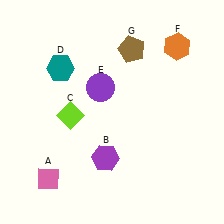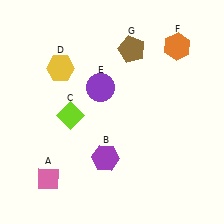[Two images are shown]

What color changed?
The hexagon (D) changed from teal in Image 1 to yellow in Image 2.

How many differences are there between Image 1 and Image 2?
There is 1 difference between the two images.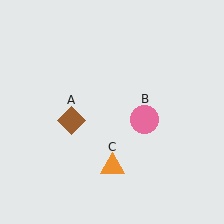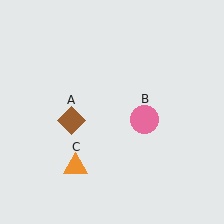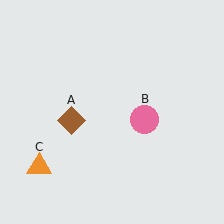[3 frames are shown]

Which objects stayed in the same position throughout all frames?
Brown diamond (object A) and pink circle (object B) remained stationary.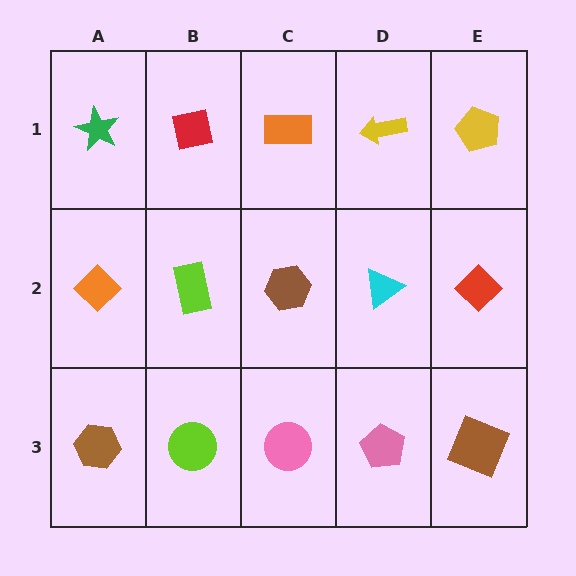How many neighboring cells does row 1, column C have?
3.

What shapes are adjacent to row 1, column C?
A brown hexagon (row 2, column C), a red square (row 1, column B), a yellow arrow (row 1, column D).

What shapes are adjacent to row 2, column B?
A red square (row 1, column B), a lime circle (row 3, column B), an orange diamond (row 2, column A), a brown hexagon (row 2, column C).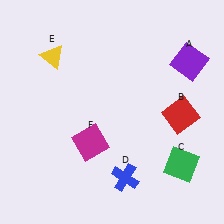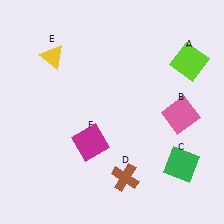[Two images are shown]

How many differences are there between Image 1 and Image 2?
There are 3 differences between the two images.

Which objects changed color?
A changed from purple to lime. B changed from red to pink. D changed from blue to brown.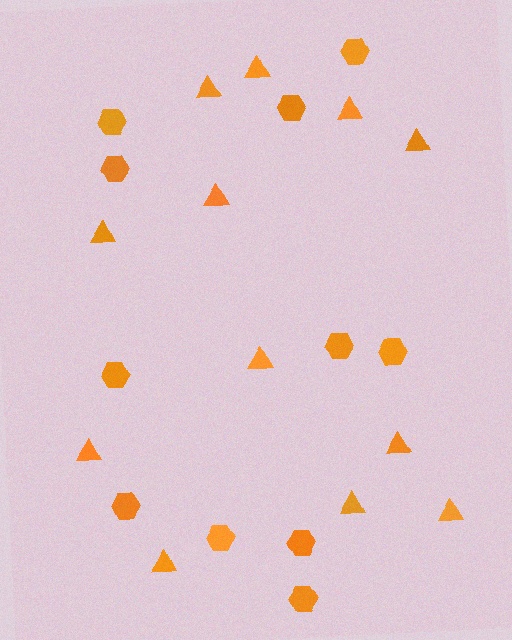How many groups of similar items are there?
There are 2 groups: one group of triangles (12) and one group of hexagons (11).